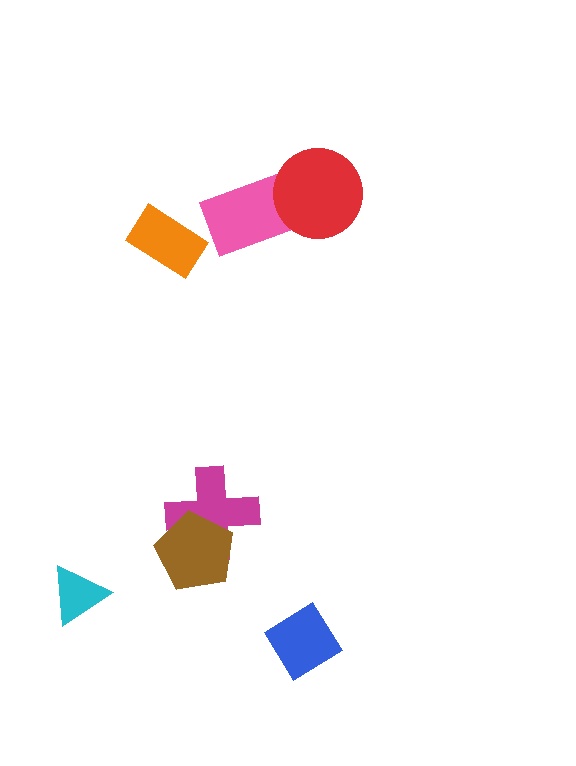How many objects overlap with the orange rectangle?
0 objects overlap with the orange rectangle.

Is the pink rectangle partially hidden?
Yes, it is partially covered by another shape.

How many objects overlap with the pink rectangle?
1 object overlaps with the pink rectangle.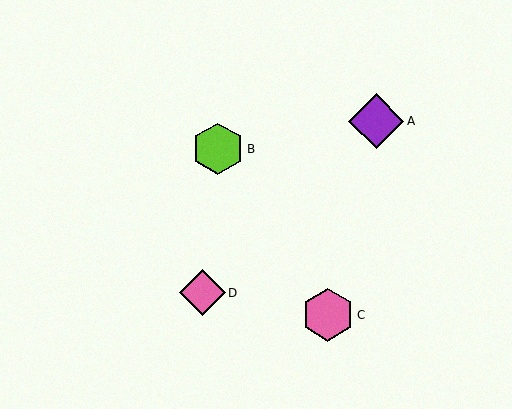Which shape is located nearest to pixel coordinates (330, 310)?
The pink hexagon (labeled C) at (328, 315) is nearest to that location.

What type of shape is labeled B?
Shape B is a lime hexagon.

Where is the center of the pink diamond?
The center of the pink diamond is at (202, 293).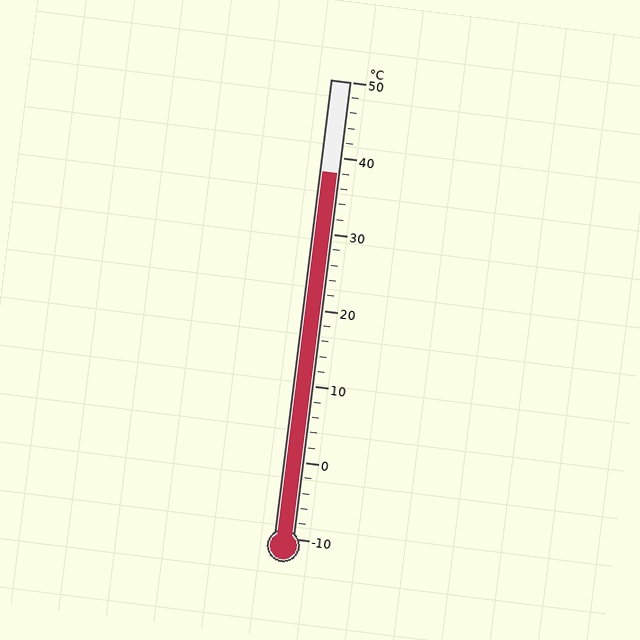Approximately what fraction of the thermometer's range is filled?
The thermometer is filled to approximately 80% of its range.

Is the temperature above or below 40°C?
The temperature is below 40°C.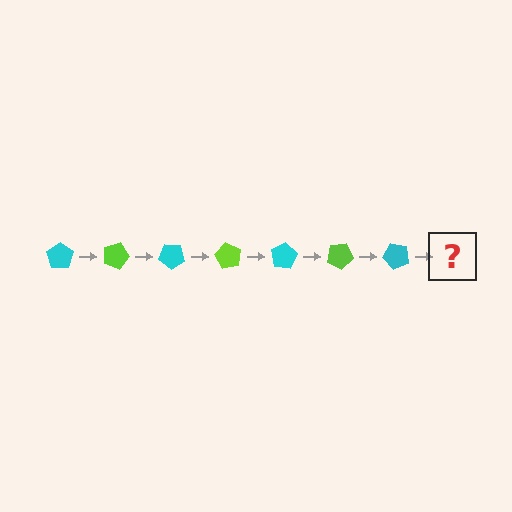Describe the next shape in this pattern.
It should be a lime pentagon, rotated 140 degrees from the start.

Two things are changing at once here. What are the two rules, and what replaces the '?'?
The two rules are that it rotates 20 degrees each step and the color cycles through cyan and lime. The '?' should be a lime pentagon, rotated 140 degrees from the start.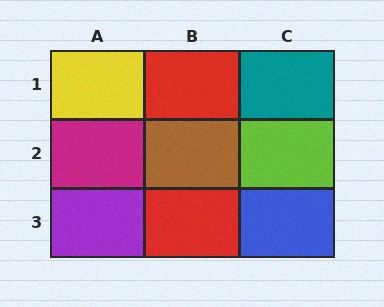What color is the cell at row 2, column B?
Brown.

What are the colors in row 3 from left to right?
Purple, red, blue.